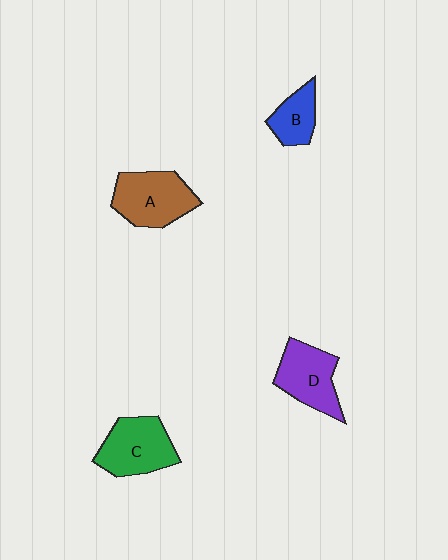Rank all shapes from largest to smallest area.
From largest to smallest: A (brown), C (green), D (purple), B (blue).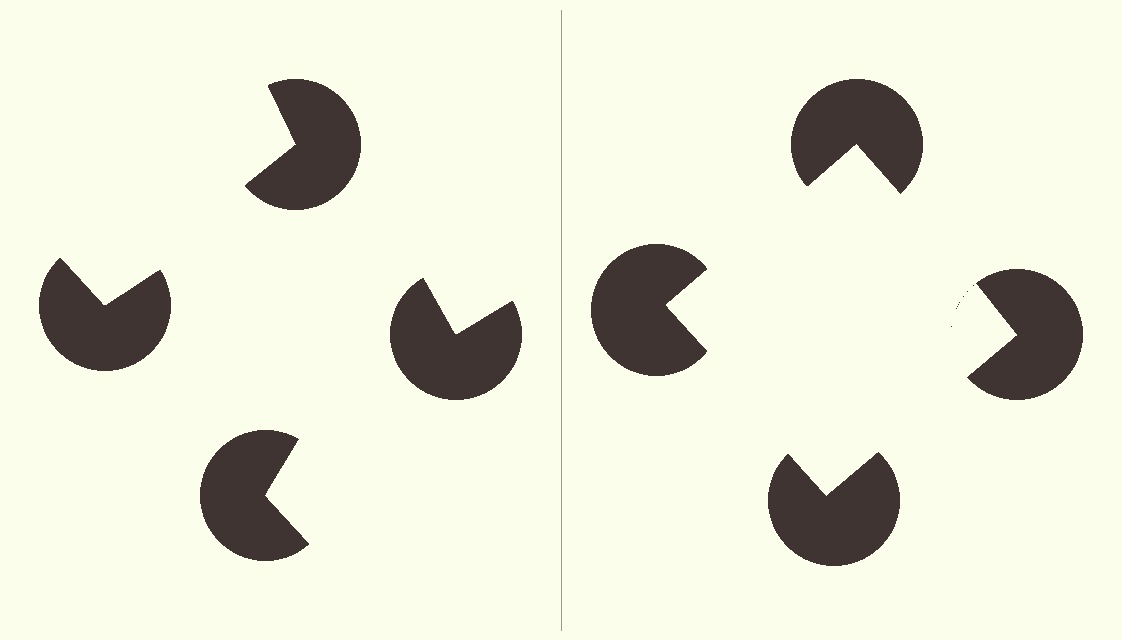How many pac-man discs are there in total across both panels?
8 — 4 on each side.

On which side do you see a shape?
An illusory square appears on the right side. On the left side the wedge cuts are rotated, so no coherent shape forms.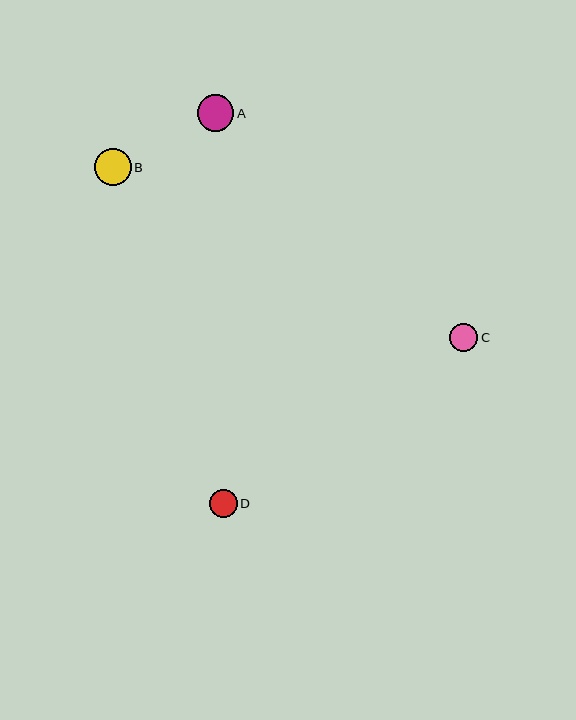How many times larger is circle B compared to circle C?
Circle B is approximately 1.3 times the size of circle C.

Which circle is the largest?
Circle A is the largest with a size of approximately 36 pixels.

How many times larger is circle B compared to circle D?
Circle B is approximately 1.3 times the size of circle D.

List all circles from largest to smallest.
From largest to smallest: A, B, C, D.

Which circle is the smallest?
Circle D is the smallest with a size of approximately 27 pixels.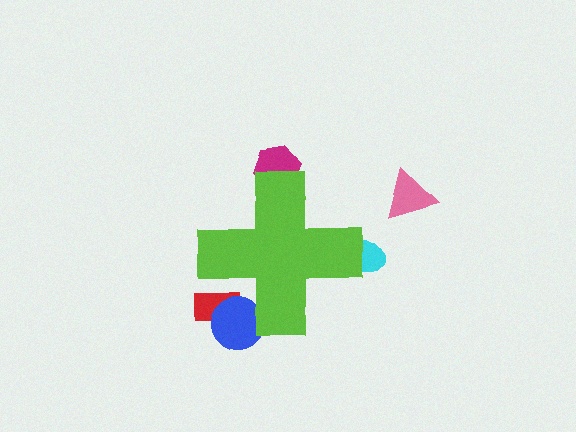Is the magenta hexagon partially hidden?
Yes, the magenta hexagon is partially hidden behind the lime cross.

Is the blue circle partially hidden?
Yes, the blue circle is partially hidden behind the lime cross.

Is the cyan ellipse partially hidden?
Yes, the cyan ellipse is partially hidden behind the lime cross.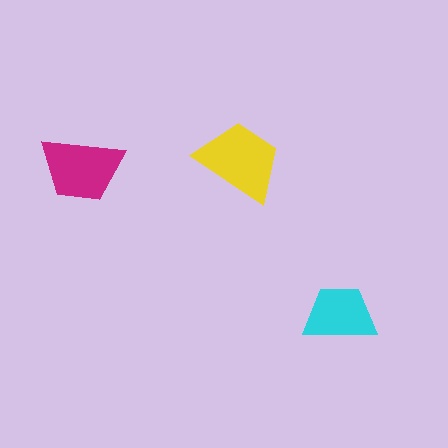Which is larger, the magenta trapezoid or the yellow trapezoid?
The yellow one.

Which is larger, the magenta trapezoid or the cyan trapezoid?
The magenta one.